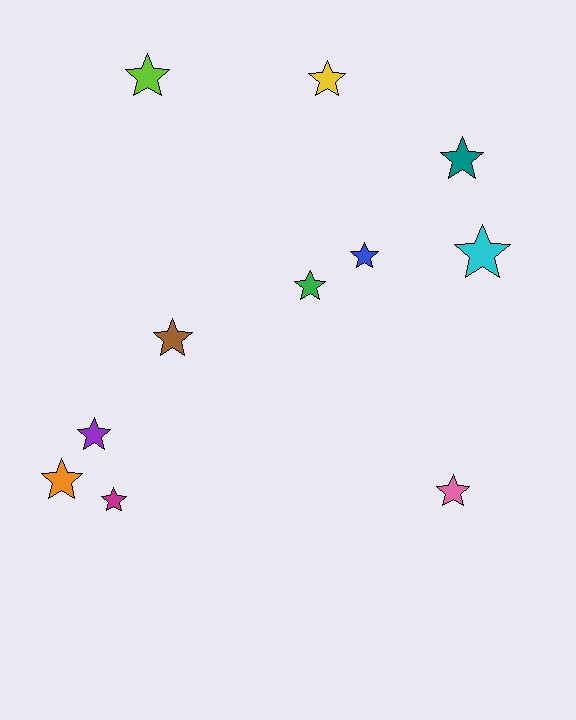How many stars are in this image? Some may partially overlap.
There are 11 stars.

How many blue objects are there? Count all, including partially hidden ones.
There is 1 blue object.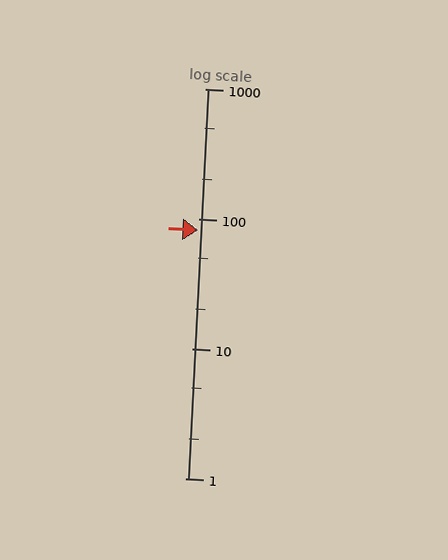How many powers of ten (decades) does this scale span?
The scale spans 3 decades, from 1 to 1000.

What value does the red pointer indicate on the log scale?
The pointer indicates approximately 81.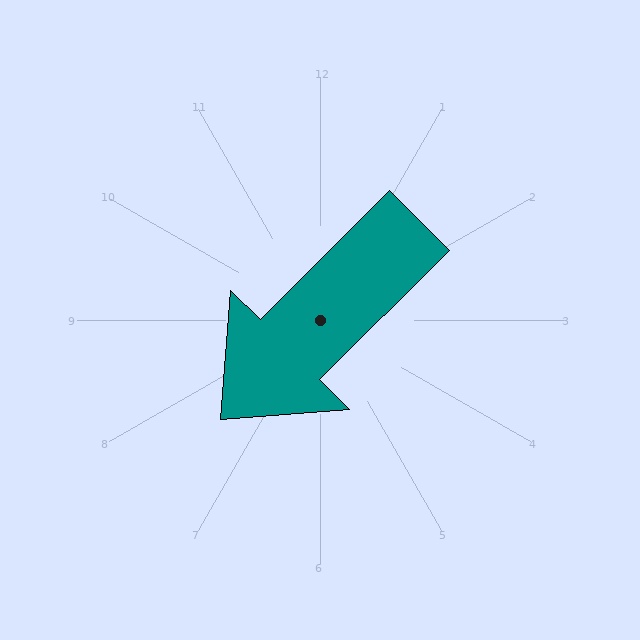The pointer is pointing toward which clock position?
Roughly 8 o'clock.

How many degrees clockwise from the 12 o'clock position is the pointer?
Approximately 225 degrees.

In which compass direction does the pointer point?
Southwest.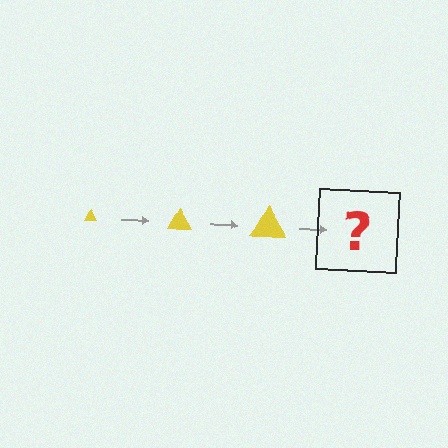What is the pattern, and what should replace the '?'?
The pattern is that the triangle gets progressively larger each step. The '?' should be a yellow triangle, larger than the previous one.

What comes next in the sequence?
The next element should be a yellow triangle, larger than the previous one.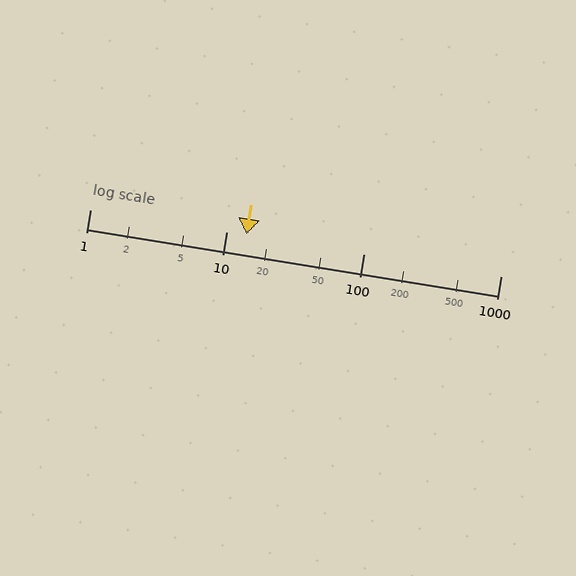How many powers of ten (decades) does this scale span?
The scale spans 3 decades, from 1 to 1000.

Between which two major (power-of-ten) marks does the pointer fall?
The pointer is between 10 and 100.